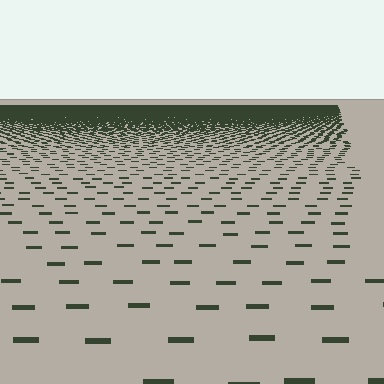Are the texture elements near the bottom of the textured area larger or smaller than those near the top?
Larger. Near the bottom, elements are closer to the viewer and appear at a bigger on-screen size.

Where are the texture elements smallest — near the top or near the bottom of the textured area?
Near the top.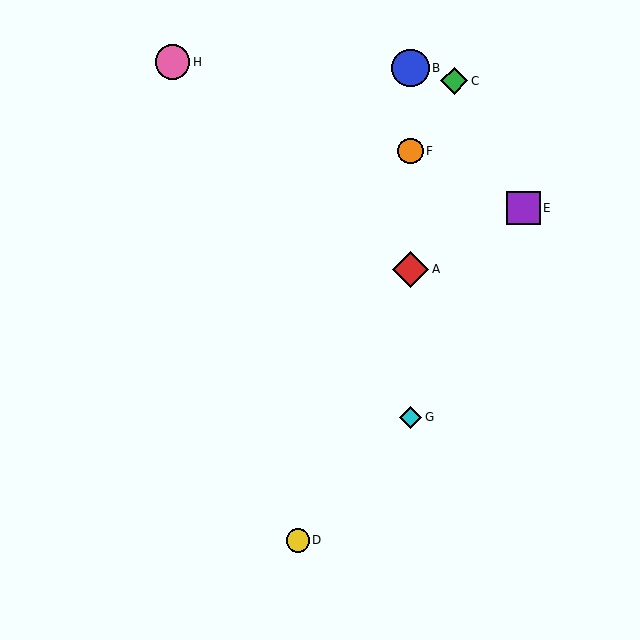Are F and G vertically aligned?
Yes, both are at x≈411.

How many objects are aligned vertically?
4 objects (A, B, F, G) are aligned vertically.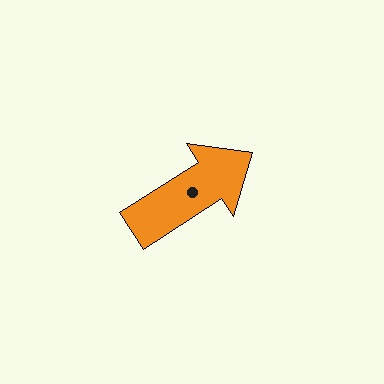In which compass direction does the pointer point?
Northeast.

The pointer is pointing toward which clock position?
Roughly 2 o'clock.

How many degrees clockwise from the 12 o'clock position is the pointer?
Approximately 57 degrees.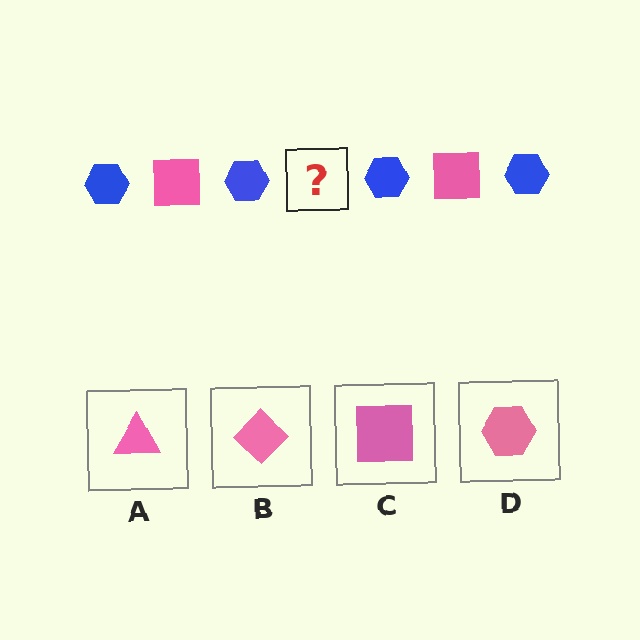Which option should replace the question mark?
Option C.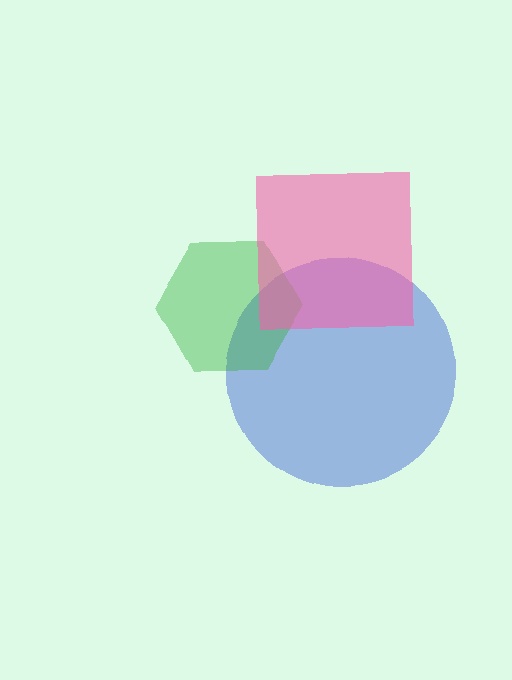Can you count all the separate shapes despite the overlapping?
Yes, there are 3 separate shapes.